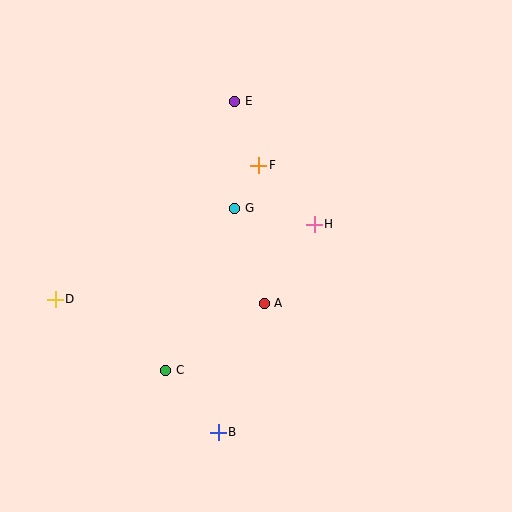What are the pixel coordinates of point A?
Point A is at (264, 303).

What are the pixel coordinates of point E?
Point E is at (235, 101).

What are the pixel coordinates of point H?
Point H is at (314, 224).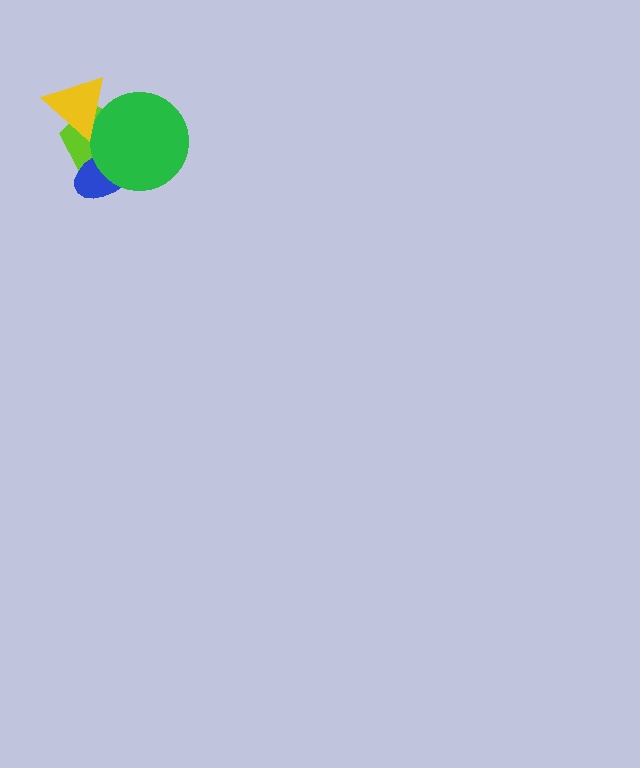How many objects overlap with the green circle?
3 objects overlap with the green circle.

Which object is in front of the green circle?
The yellow triangle is in front of the green circle.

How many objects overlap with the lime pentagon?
3 objects overlap with the lime pentagon.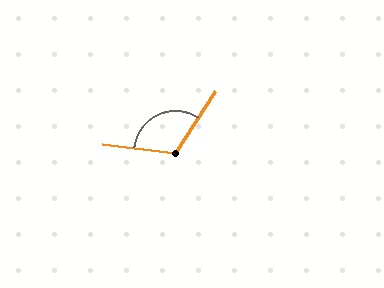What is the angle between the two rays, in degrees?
Approximately 117 degrees.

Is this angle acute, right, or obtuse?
It is obtuse.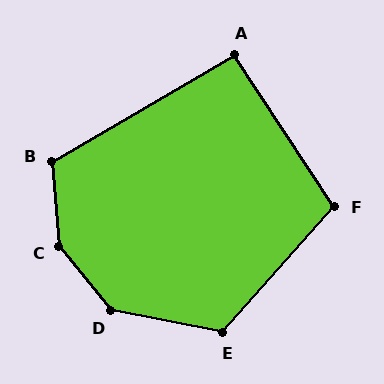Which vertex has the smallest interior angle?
A, at approximately 93 degrees.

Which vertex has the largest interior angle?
C, at approximately 146 degrees.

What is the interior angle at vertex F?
Approximately 105 degrees (obtuse).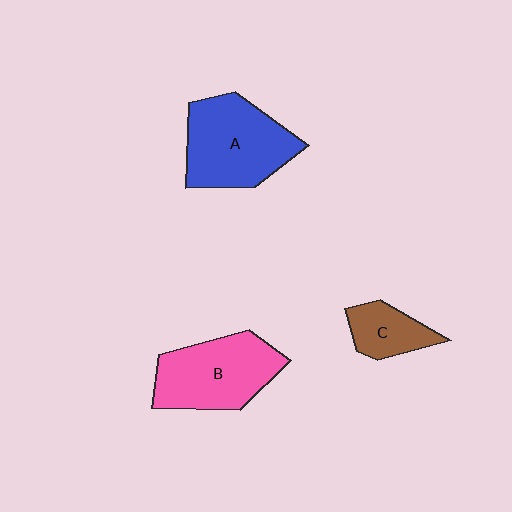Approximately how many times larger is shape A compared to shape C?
Approximately 2.3 times.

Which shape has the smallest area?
Shape C (brown).